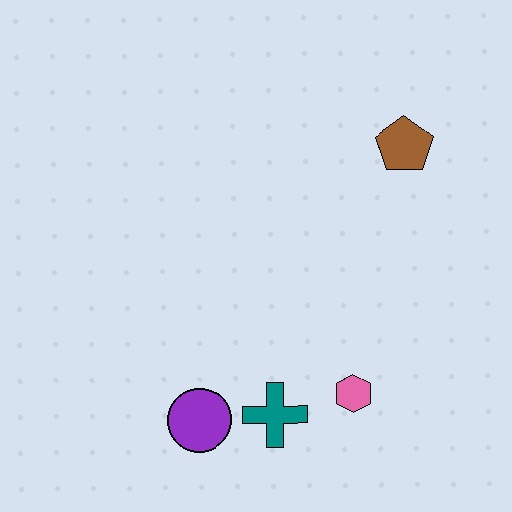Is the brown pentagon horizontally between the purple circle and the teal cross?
No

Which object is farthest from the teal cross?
The brown pentagon is farthest from the teal cross.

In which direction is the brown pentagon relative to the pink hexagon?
The brown pentagon is above the pink hexagon.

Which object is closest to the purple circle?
The teal cross is closest to the purple circle.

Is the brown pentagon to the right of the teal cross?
Yes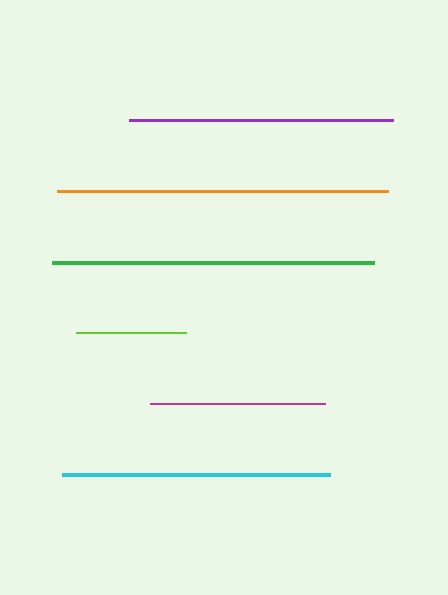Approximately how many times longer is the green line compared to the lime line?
The green line is approximately 2.9 times the length of the lime line.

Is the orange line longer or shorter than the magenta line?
The orange line is longer than the magenta line.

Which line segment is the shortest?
The lime line is the shortest at approximately 109 pixels.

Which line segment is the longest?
The orange line is the longest at approximately 332 pixels.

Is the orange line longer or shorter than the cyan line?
The orange line is longer than the cyan line.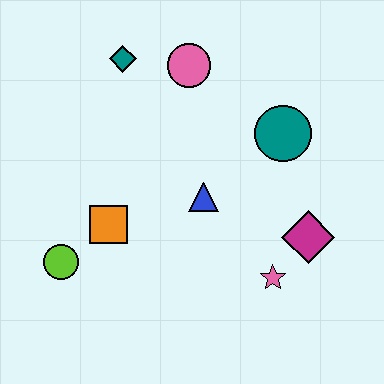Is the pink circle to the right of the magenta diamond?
No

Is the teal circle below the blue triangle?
No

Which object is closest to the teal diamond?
The pink circle is closest to the teal diamond.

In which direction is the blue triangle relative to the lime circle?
The blue triangle is to the right of the lime circle.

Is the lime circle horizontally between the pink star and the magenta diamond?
No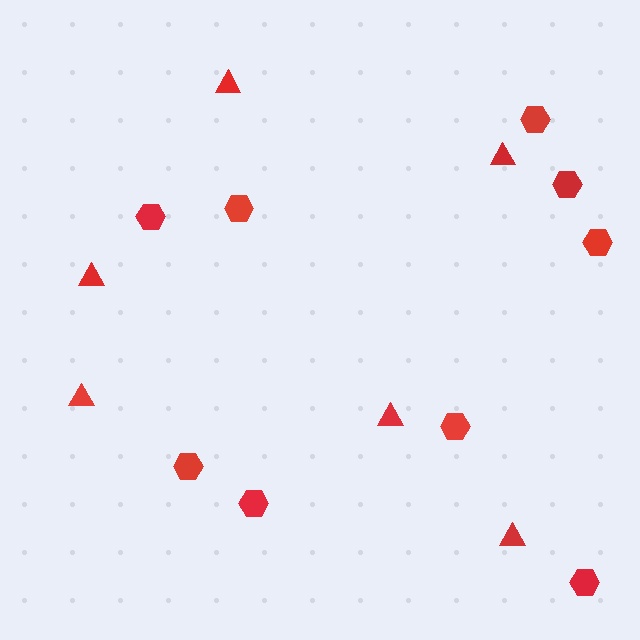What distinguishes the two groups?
There are 2 groups: one group of hexagons (9) and one group of triangles (6).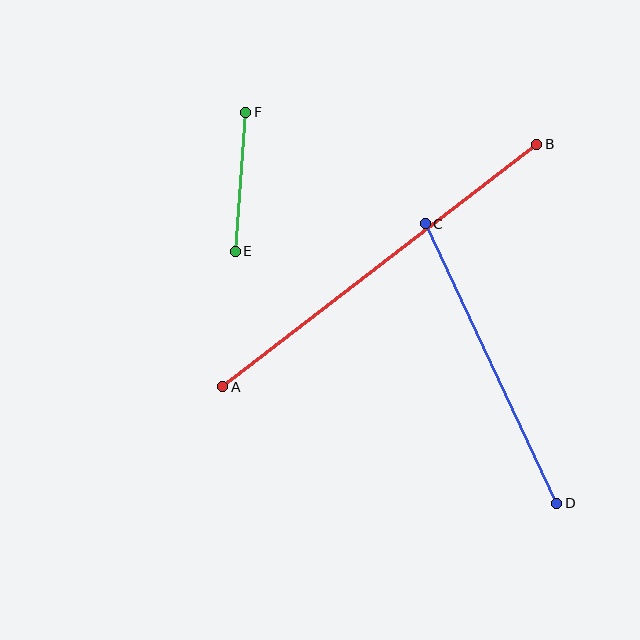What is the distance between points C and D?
The distance is approximately 309 pixels.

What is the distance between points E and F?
The distance is approximately 139 pixels.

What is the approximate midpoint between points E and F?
The midpoint is at approximately (240, 182) pixels.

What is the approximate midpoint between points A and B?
The midpoint is at approximately (380, 266) pixels.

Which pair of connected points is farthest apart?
Points A and B are farthest apart.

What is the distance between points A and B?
The distance is approximately 397 pixels.